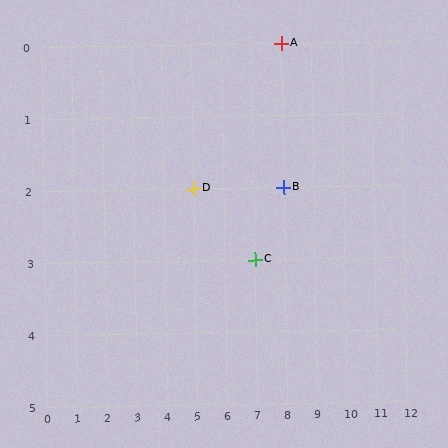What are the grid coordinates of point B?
Point B is at grid coordinates (8, 2).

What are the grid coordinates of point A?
Point A is at grid coordinates (8, 0).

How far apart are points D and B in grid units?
Points D and B are 3 columns apart.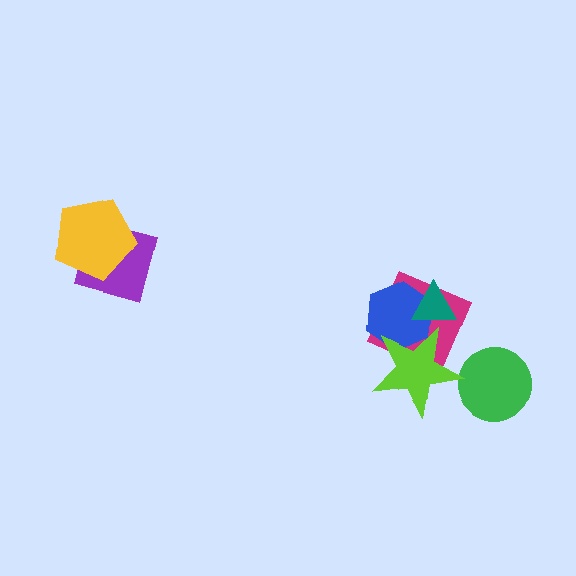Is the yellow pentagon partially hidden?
No, no other shape covers it.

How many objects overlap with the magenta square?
3 objects overlap with the magenta square.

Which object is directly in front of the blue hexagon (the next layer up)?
The lime star is directly in front of the blue hexagon.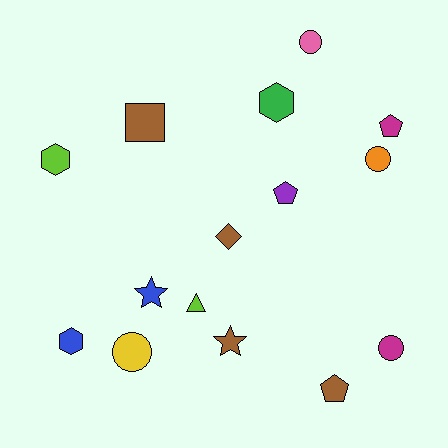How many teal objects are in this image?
There are no teal objects.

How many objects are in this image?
There are 15 objects.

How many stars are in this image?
There are 2 stars.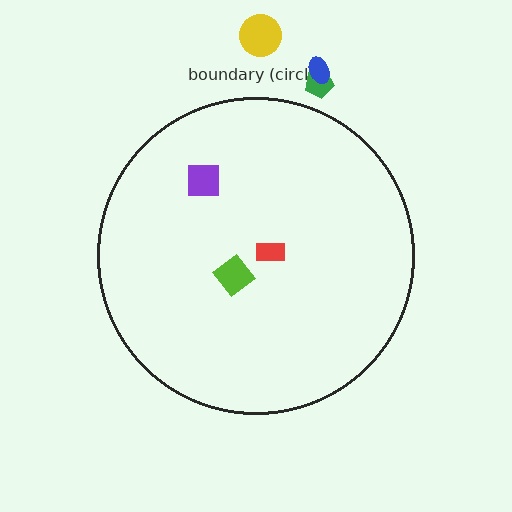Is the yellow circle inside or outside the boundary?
Outside.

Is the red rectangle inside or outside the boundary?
Inside.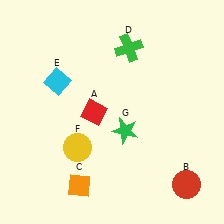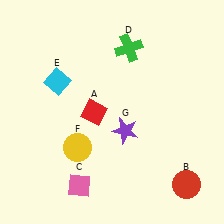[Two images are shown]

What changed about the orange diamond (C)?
In Image 1, C is orange. In Image 2, it changed to pink.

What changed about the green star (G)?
In Image 1, G is green. In Image 2, it changed to purple.